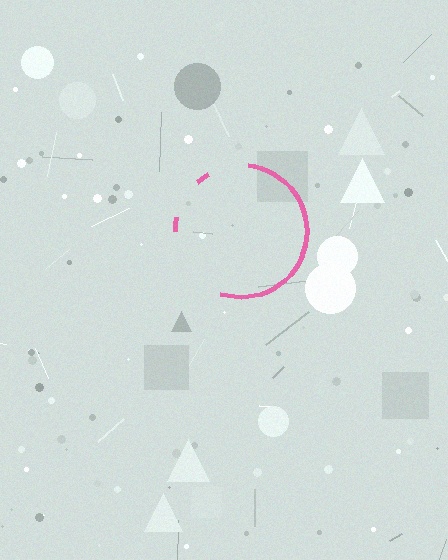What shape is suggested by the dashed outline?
The dashed outline suggests a circle.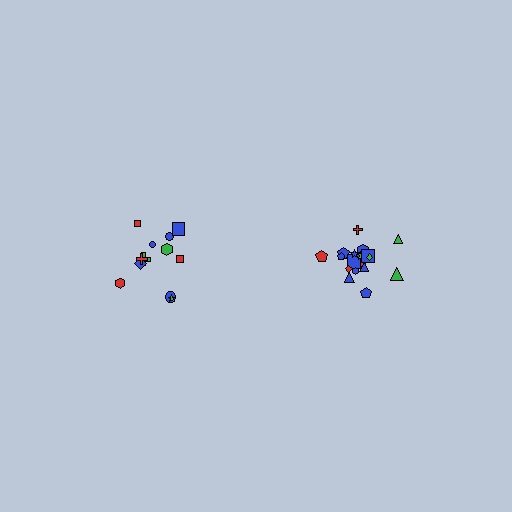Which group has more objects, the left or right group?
The right group.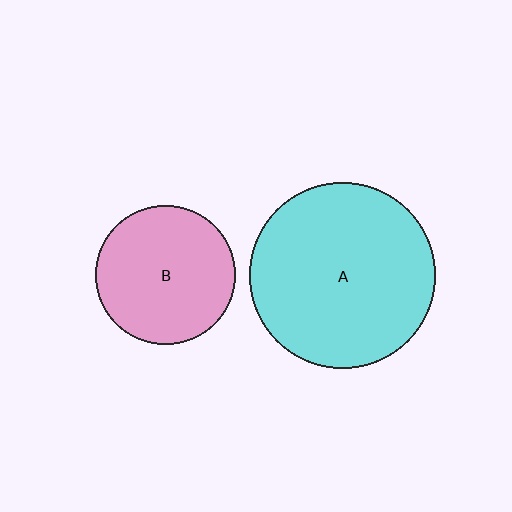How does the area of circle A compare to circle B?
Approximately 1.8 times.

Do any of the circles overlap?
No, none of the circles overlap.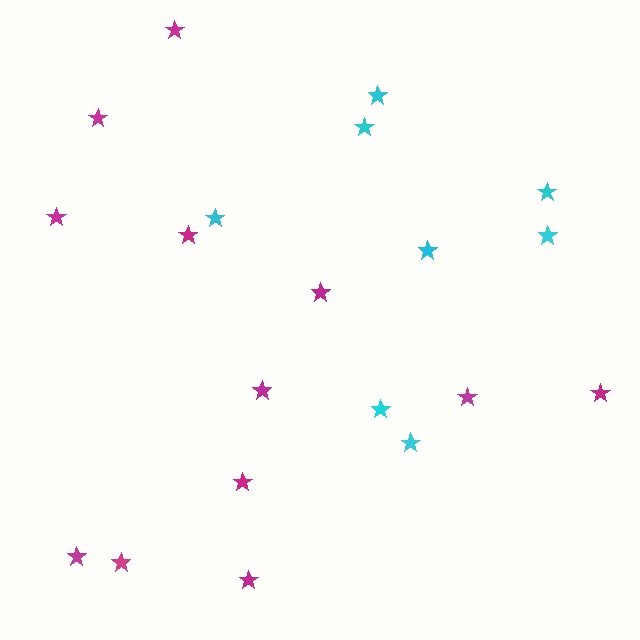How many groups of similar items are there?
There are 2 groups: one group of cyan stars (8) and one group of magenta stars (12).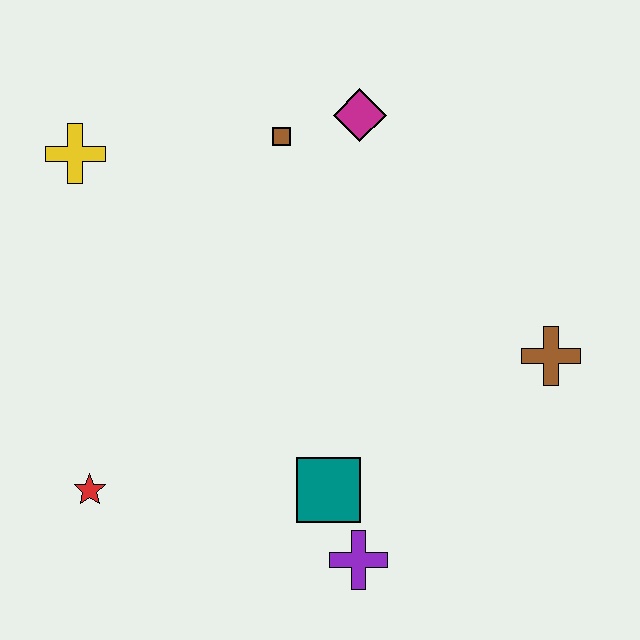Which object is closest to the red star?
The teal square is closest to the red star.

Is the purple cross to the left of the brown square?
No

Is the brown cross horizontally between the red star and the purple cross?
No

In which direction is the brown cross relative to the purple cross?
The brown cross is above the purple cross.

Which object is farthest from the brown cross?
The yellow cross is farthest from the brown cross.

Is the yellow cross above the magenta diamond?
No